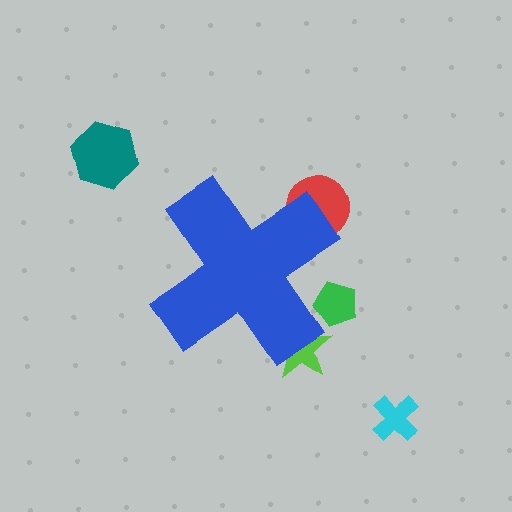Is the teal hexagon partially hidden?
No, the teal hexagon is fully visible.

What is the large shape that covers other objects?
A blue cross.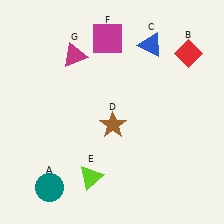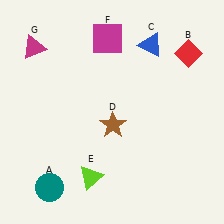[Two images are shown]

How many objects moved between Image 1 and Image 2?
1 object moved between the two images.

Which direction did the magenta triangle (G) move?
The magenta triangle (G) moved left.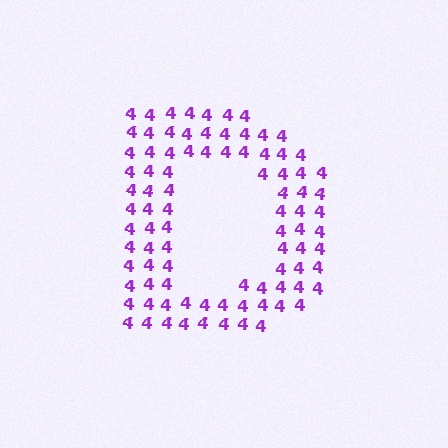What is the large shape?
The large shape is the letter D.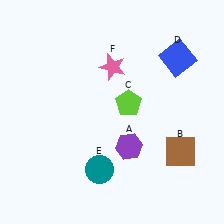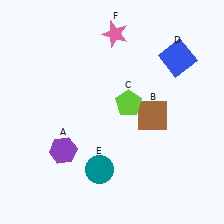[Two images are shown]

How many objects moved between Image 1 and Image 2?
3 objects moved between the two images.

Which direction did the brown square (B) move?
The brown square (B) moved up.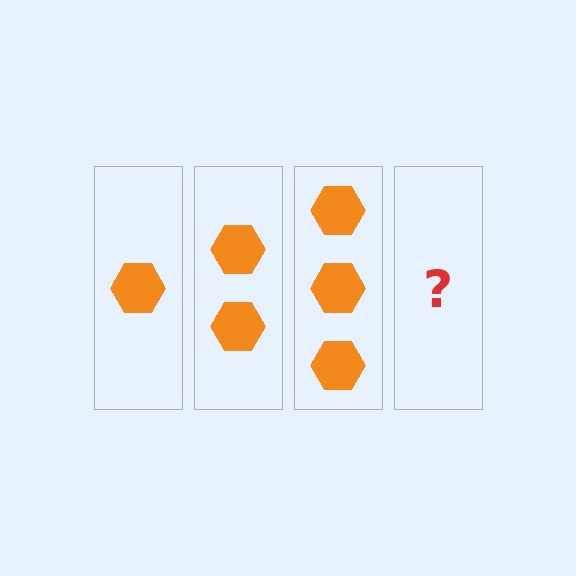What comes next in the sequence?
The next element should be 4 hexagons.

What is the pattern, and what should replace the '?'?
The pattern is that each step adds one more hexagon. The '?' should be 4 hexagons.